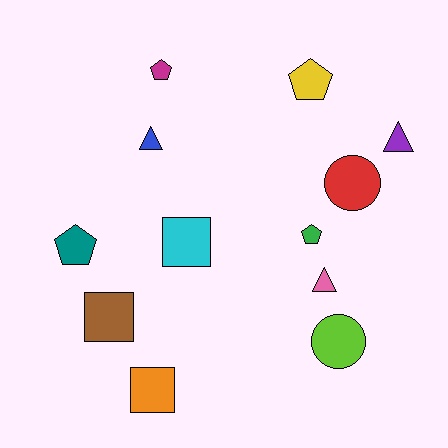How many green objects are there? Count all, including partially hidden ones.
There is 1 green object.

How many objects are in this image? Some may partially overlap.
There are 12 objects.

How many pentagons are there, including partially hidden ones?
There are 4 pentagons.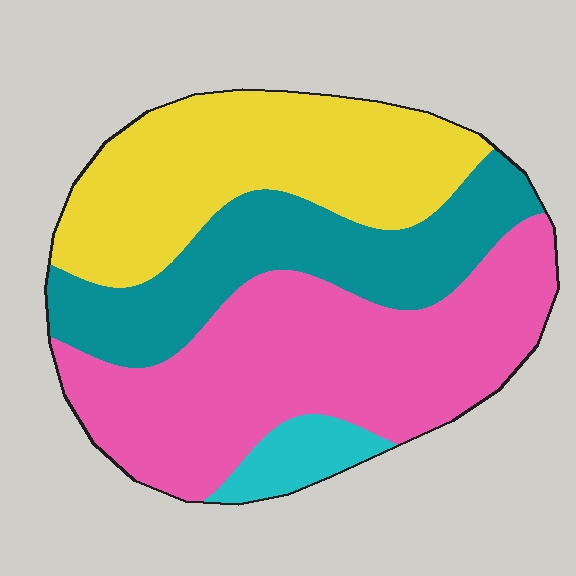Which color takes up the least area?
Cyan, at roughly 5%.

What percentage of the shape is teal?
Teal covers about 25% of the shape.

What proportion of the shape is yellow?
Yellow takes up between a quarter and a half of the shape.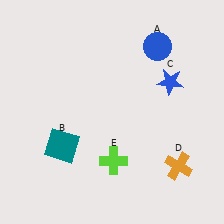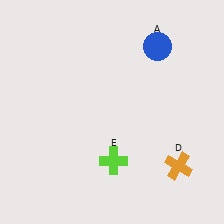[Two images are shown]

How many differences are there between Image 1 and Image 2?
There are 2 differences between the two images.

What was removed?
The blue star (C), the teal square (B) were removed in Image 2.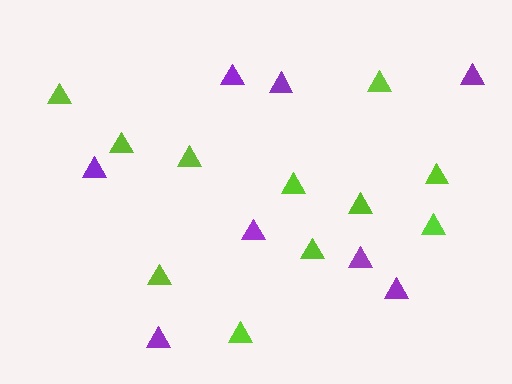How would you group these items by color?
There are 2 groups: one group of lime triangles (11) and one group of purple triangles (8).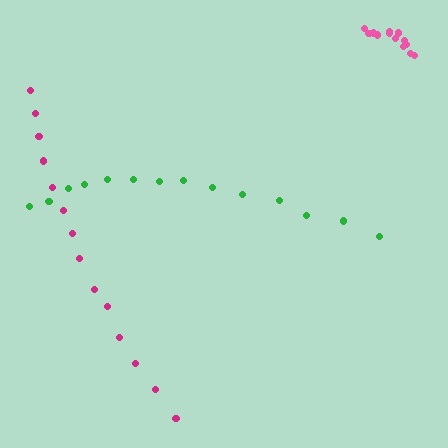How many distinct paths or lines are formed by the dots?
There are 3 distinct paths.